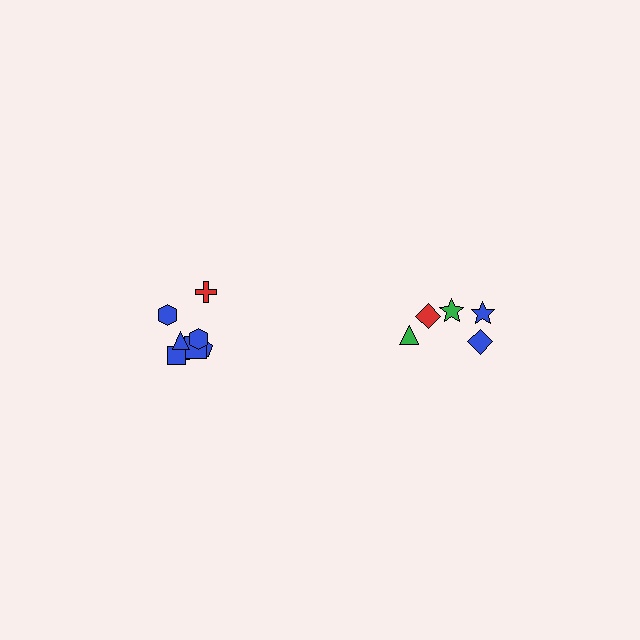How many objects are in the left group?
There are 8 objects.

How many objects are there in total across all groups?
There are 13 objects.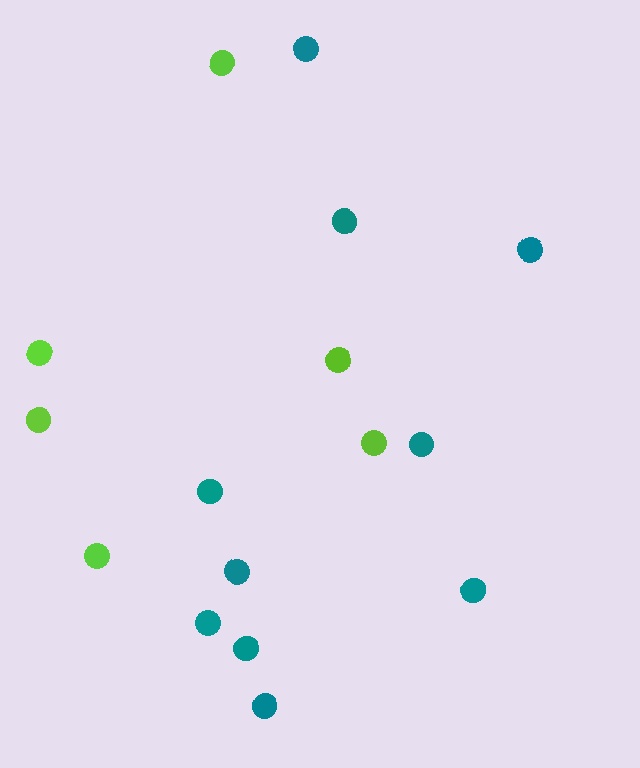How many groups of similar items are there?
There are 2 groups: one group of teal circles (10) and one group of lime circles (6).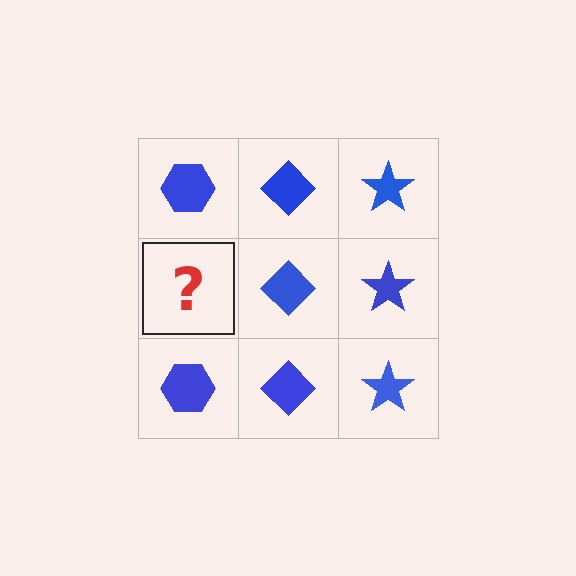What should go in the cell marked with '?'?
The missing cell should contain a blue hexagon.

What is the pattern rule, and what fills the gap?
The rule is that each column has a consistent shape. The gap should be filled with a blue hexagon.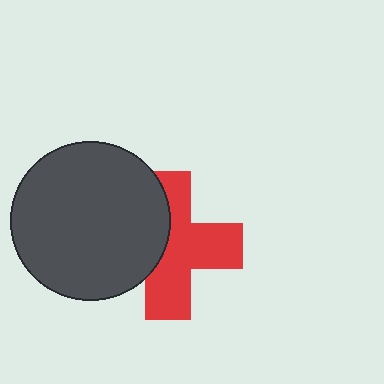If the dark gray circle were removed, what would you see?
You would see the complete red cross.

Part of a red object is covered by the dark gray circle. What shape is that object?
It is a cross.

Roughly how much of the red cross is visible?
About half of it is visible (roughly 62%).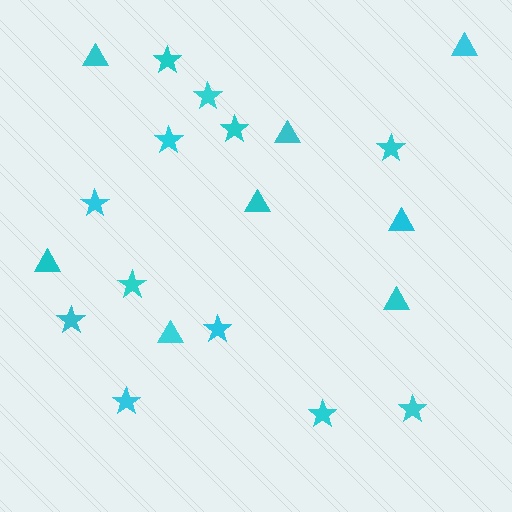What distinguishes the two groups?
There are 2 groups: one group of triangles (8) and one group of stars (12).